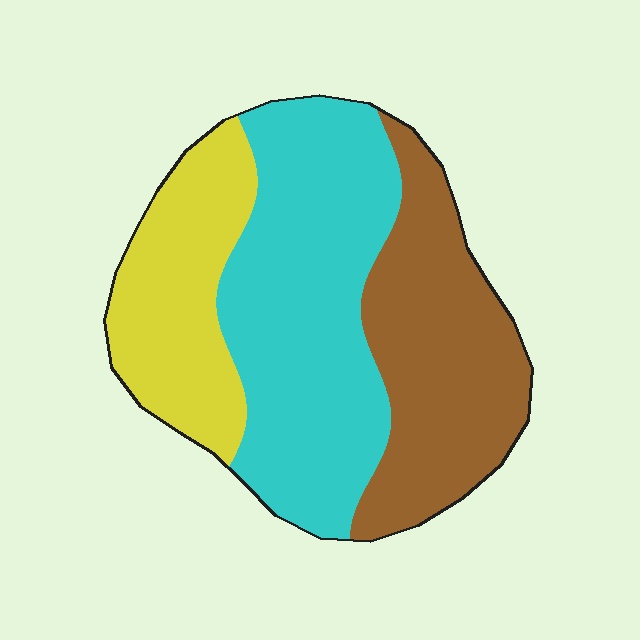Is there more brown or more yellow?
Brown.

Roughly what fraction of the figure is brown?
Brown takes up between a sixth and a third of the figure.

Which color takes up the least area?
Yellow, at roughly 25%.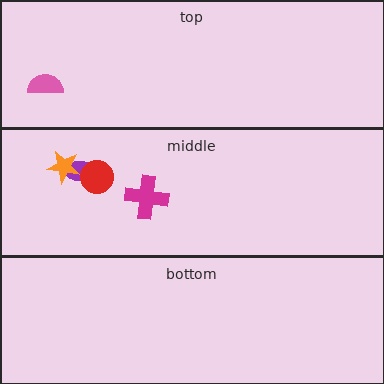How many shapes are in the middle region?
4.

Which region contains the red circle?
The middle region.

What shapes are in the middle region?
The purple ellipse, the red circle, the orange star, the magenta cross.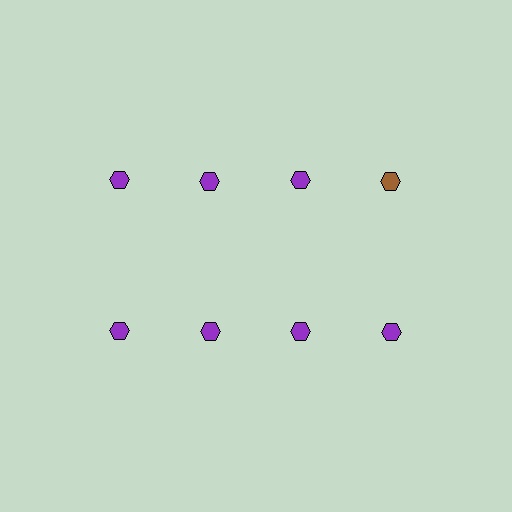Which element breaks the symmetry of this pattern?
The brown hexagon in the top row, second from right column breaks the symmetry. All other shapes are purple hexagons.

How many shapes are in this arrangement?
There are 8 shapes arranged in a grid pattern.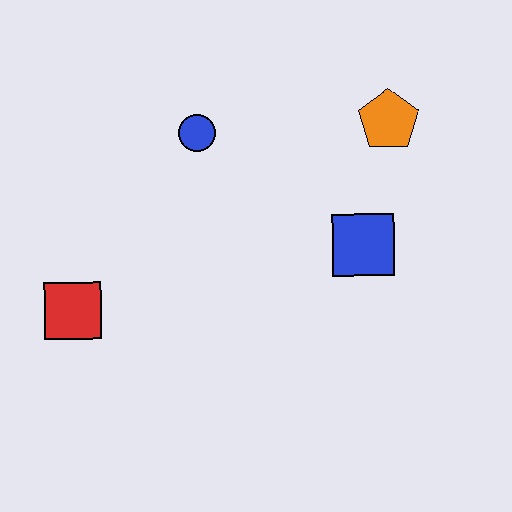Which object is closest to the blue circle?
The orange pentagon is closest to the blue circle.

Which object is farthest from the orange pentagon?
The red square is farthest from the orange pentagon.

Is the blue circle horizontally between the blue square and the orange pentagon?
No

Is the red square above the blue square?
No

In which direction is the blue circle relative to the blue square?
The blue circle is to the left of the blue square.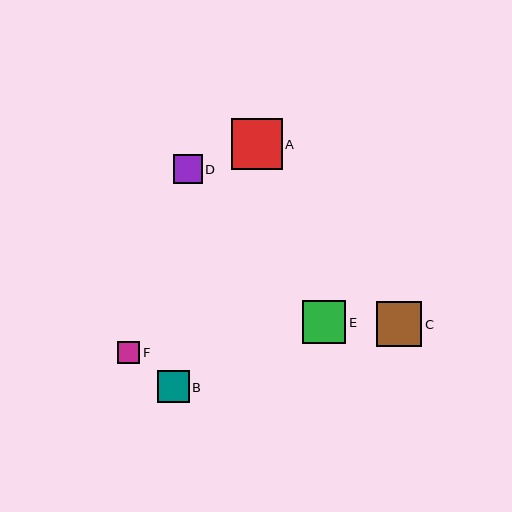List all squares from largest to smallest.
From largest to smallest: A, C, E, B, D, F.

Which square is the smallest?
Square F is the smallest with a size of approximately 22 pixels.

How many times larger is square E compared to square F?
Square E is approximately 1.9 times the size of square F.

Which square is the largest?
Square A is the largest with a size of approximately 51 pixels.